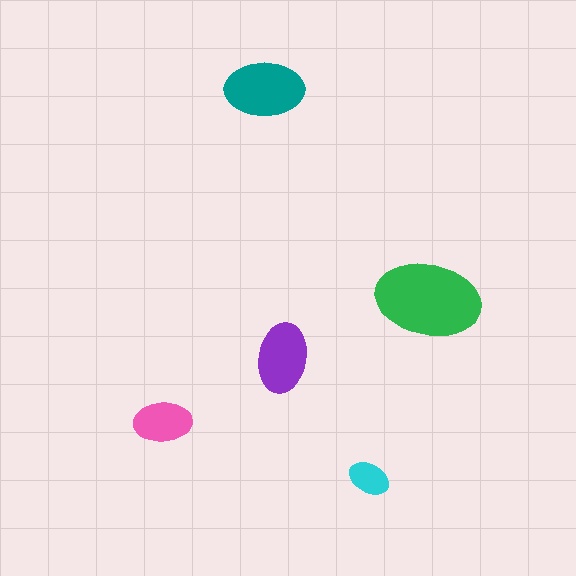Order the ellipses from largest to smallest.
the green one, the teal one, the purple one, the pink one, the cyan one.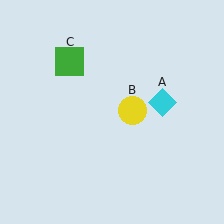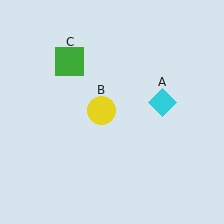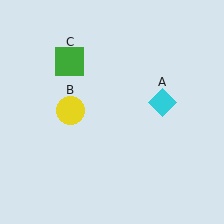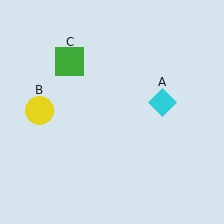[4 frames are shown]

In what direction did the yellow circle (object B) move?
The yellow circle (object B) moved left.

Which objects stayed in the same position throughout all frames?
Cyan diamond (object A) and green square (object C) remained stationary.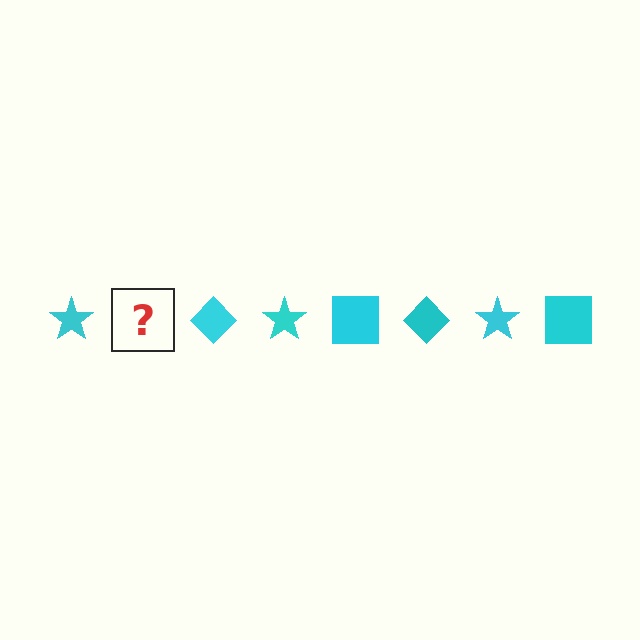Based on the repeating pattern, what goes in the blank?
The blank should be a cyan square.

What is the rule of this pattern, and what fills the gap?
The rule is that the pattern cycles through star, square, diamond shapes in cyan. The gap should be filled with a cyan square.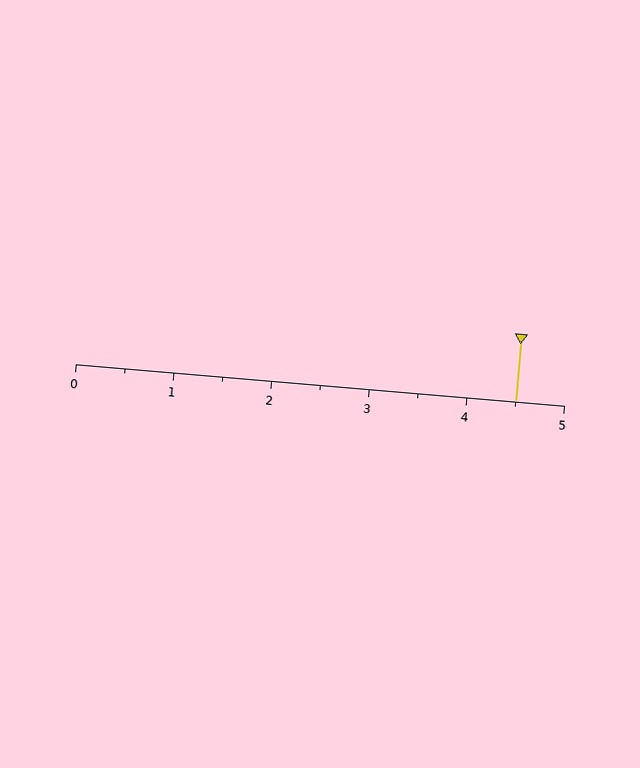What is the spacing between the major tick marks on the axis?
The major ticks are spaced 1 apart.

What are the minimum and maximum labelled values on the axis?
The axis runs from 0 to 5.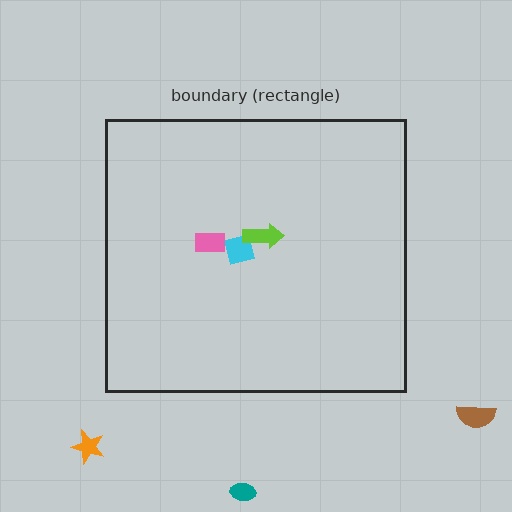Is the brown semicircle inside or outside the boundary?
Outside.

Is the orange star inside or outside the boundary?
Outside.